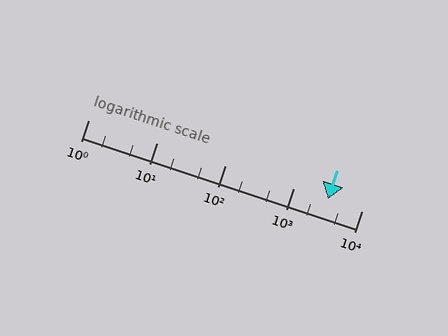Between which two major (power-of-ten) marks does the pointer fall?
The pointer is between 1000 and 10000.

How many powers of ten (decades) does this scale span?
The scale spans 4 decades, from 1 to 10000.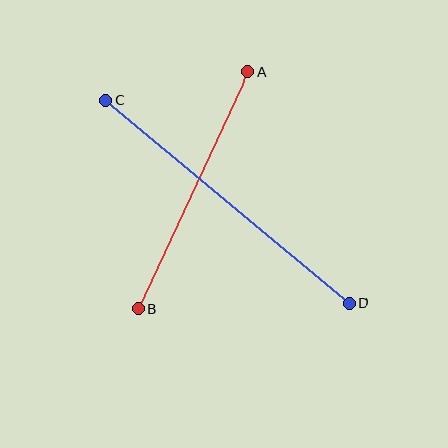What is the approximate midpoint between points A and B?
The midpoint is at approximately (193, 190) pixels.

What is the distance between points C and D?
The distance is approximately 317 pixels.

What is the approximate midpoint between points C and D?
The midpoint is at approximately (227, 202) pixels.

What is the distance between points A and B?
The distance is approximately 262 pixels.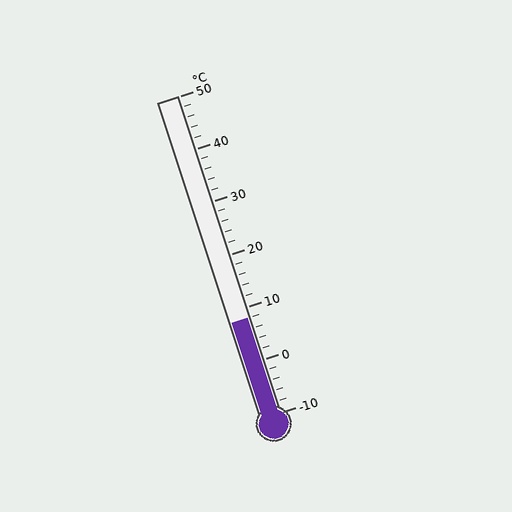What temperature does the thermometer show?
The thermometer shows approximately 8°C.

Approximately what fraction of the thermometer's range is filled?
The thermometer is filled to approximately 30% of its range.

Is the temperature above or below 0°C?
The temperature is above 0°C.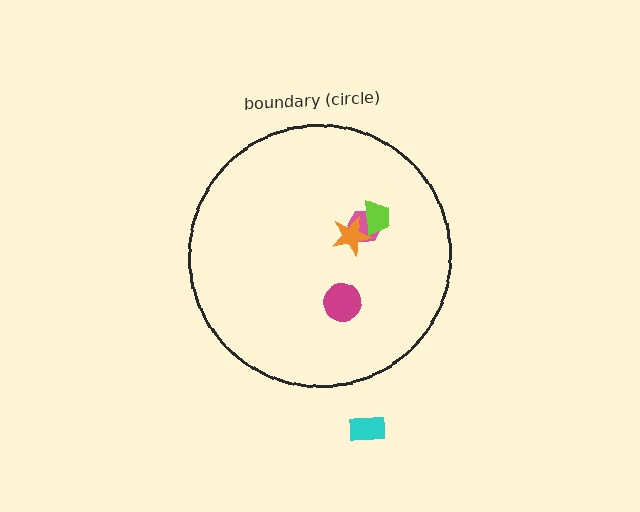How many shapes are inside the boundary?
4 inside, 1 outside.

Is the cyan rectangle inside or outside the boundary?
Outside.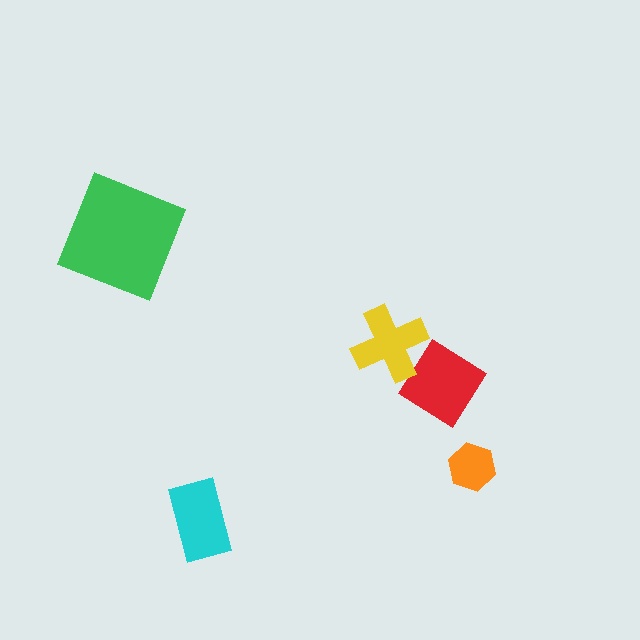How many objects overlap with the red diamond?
1 object overlaps with the red diamond.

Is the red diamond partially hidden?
Yes, it is partially covered by another shape.